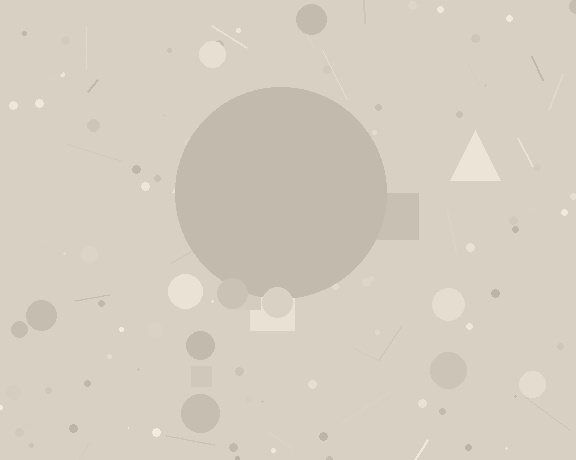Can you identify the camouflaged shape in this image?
The camouflaged shape is a circle.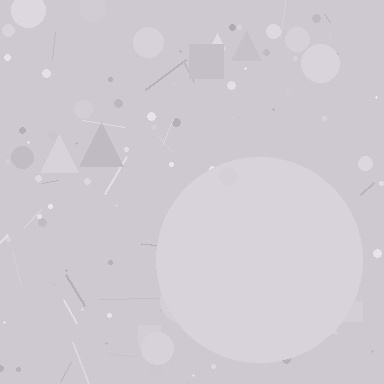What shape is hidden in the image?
A circle is hidden in the image.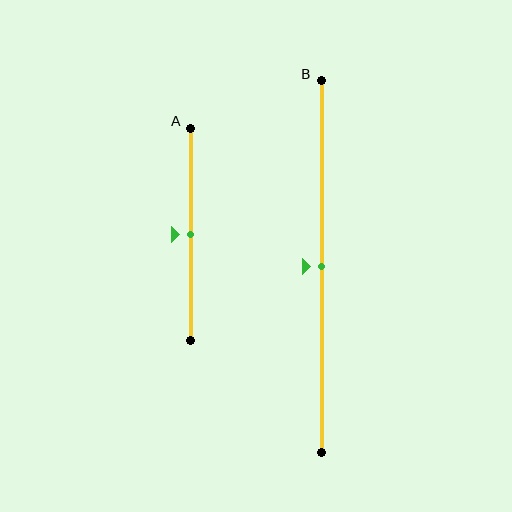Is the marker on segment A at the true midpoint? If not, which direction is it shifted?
Yes, the marker on segment A is at the true midpoint.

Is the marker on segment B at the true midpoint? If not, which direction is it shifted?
Yes, the marker on segment B is at the true midpoint.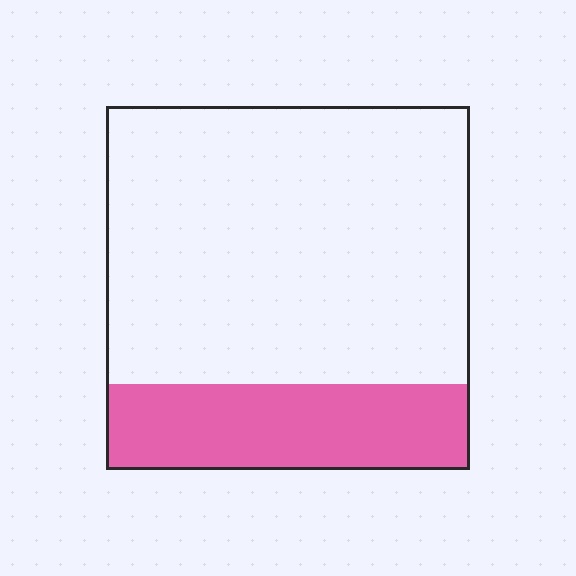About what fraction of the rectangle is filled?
About one quarter (1/4).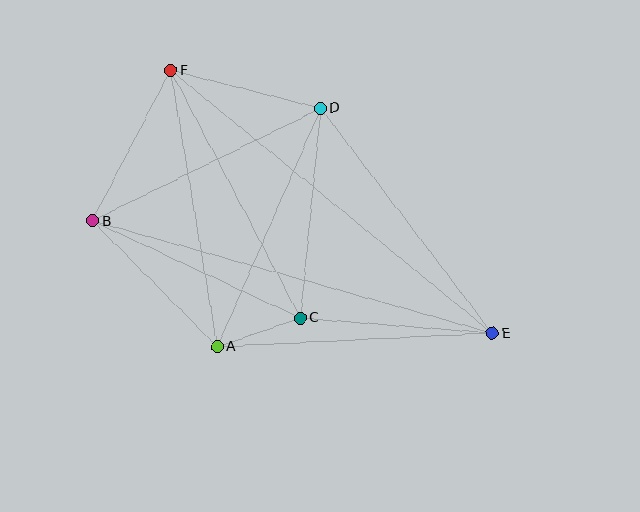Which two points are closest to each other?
Points A and C are closest to each other.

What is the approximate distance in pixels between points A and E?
The distance between A and E is approximately 276 pixels.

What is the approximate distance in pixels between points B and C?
The distance between B and C is approximately 229 pixels.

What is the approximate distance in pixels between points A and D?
The distance between A and D is approximately 260 pixels.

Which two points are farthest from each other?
Points B and E are farthest from each other.